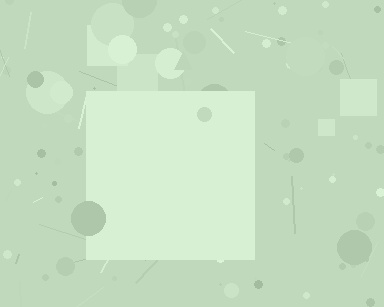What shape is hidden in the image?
A square is hidden in the image.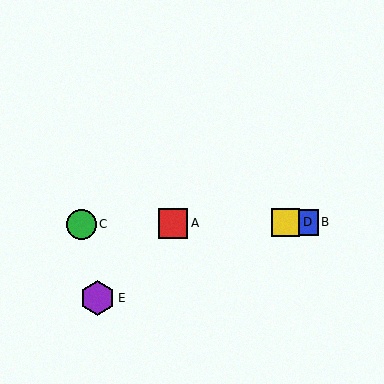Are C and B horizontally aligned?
Yes, both are at y≈224.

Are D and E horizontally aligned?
No, D is at y≈223 and E is at y≈298.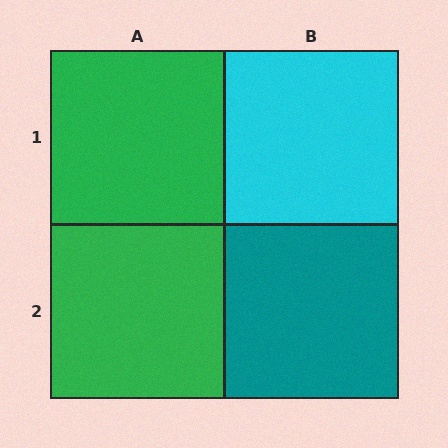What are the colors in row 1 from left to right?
Green, cyan.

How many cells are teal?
1 cell is teal.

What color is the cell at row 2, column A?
Green.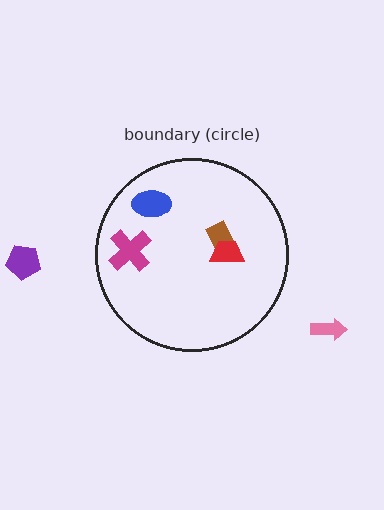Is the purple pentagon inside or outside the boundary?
Outside.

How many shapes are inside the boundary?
4 inside, 2 outside.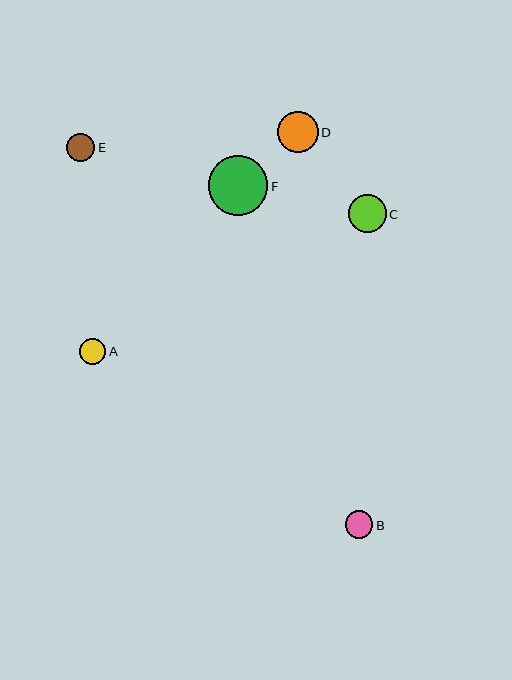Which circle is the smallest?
Circle A is the smallest with a size of approximately 26 pixels.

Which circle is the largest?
Circle F is the largest with a size of approximately 60 pixels.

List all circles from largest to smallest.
From largest to smallest: F, D, C, E, B, A.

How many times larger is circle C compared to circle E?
Circle C is approximately 1.3 times the size of circle E.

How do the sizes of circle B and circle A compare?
Circle B and circle A are approximately the same size.